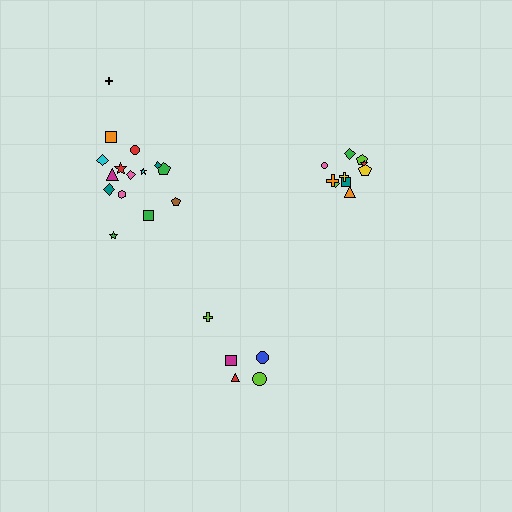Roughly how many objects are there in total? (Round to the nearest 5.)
Roughly 30 objects in total.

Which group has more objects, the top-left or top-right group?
The top-left group.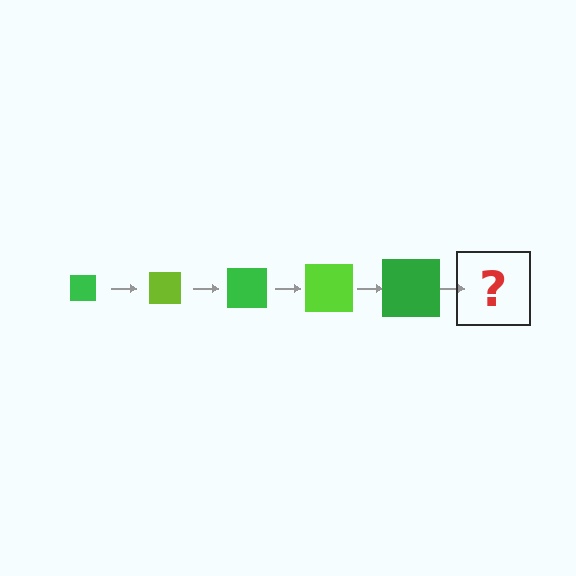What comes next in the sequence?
The next element should be a lime square, larger than the previous one.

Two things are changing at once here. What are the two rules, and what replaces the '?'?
The two rules are that the square grows larger each step and the color cycles through green and lime. The '?' should be a lime square, larger than the previous one.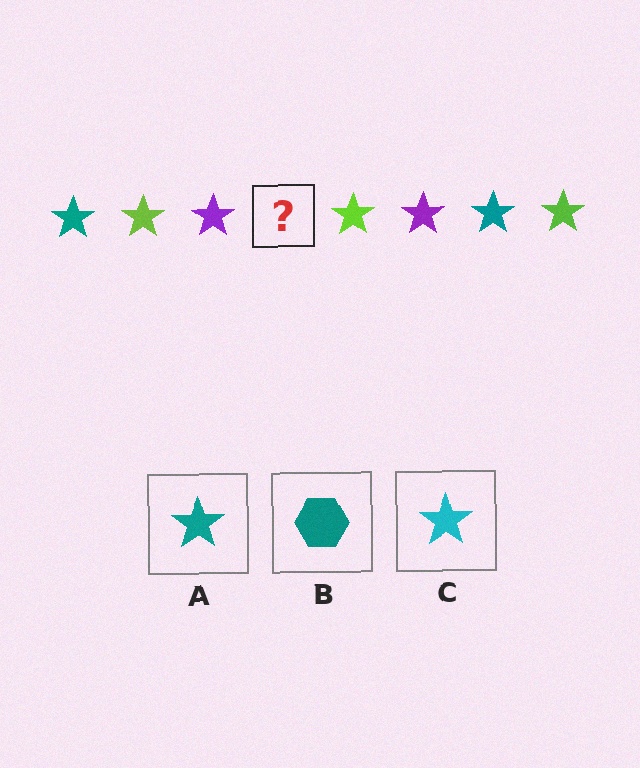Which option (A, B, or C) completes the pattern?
A.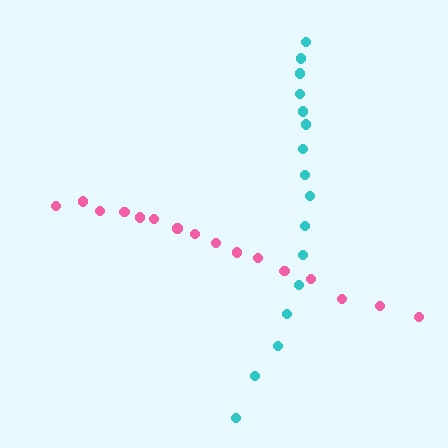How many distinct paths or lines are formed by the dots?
There are 2 distinct paths.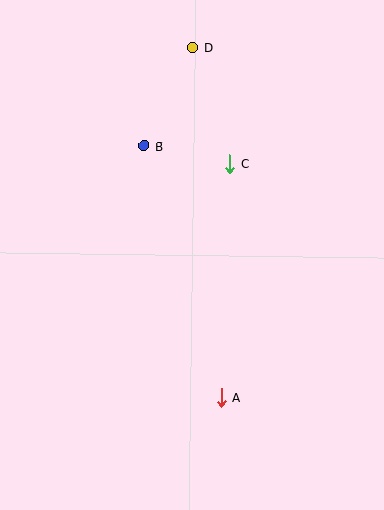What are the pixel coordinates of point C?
Point C is at (230, 164).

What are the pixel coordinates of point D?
Point D is at (192, 48).